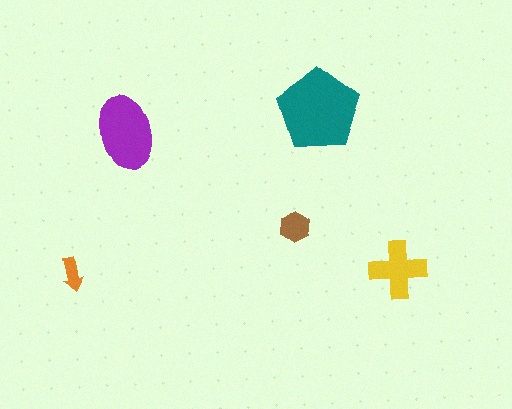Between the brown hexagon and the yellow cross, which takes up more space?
The yellow cross.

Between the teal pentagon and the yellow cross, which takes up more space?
The teal pentagon.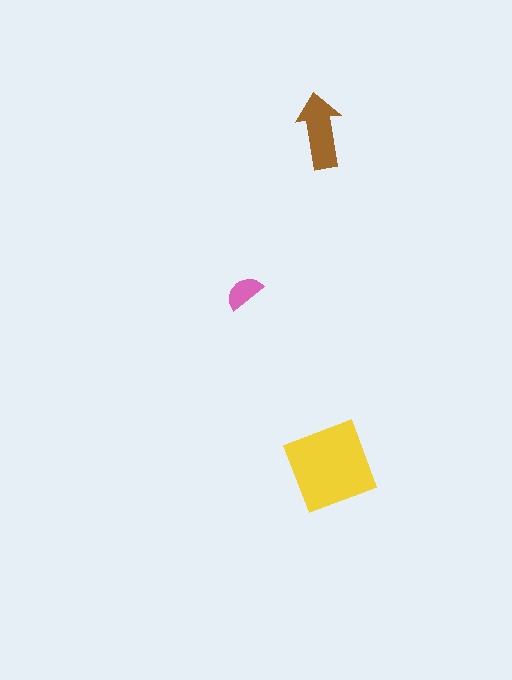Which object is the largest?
The yellow diamond.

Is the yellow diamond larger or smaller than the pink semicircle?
Larger.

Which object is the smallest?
The pink semicircle.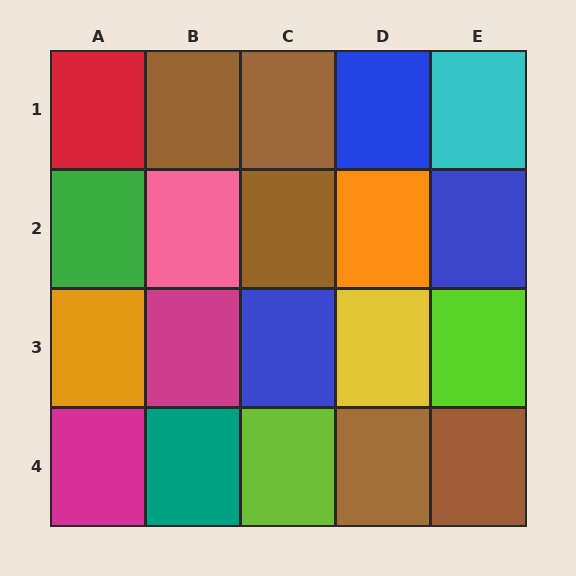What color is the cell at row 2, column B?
Pink.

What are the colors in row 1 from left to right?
Red, brown, brown, blue, cyan.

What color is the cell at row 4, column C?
Lime.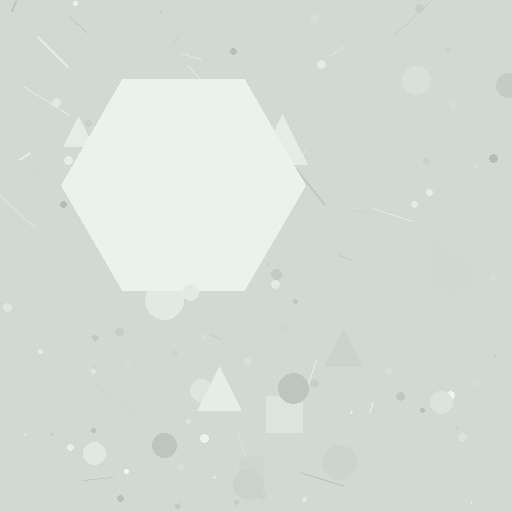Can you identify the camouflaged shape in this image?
The camouflaged shape is a hexagon.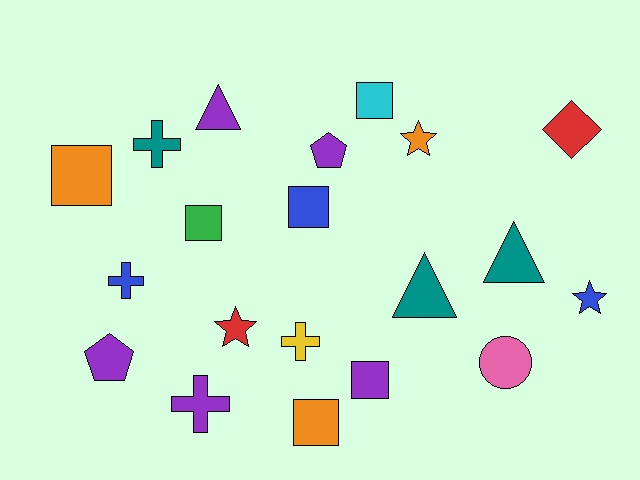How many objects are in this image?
There are 20 objects.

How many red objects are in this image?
There are 2 red objects.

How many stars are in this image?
There are 3 stars.